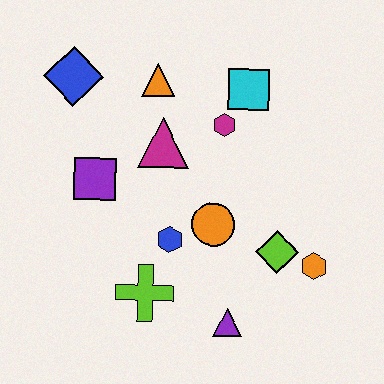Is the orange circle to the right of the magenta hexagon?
No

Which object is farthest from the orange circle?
The blue diamond is farthest from the orange circle.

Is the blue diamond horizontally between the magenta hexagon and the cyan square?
No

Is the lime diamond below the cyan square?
Yes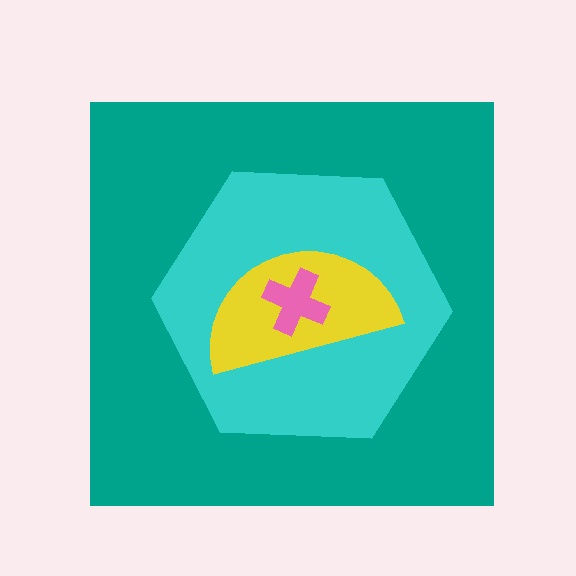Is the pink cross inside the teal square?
Yes.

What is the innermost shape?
The pink cross.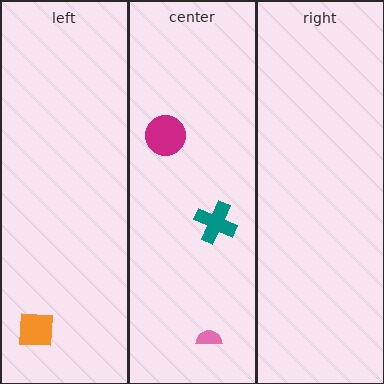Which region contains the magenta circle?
The center region.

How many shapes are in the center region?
3.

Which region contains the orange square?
The left region.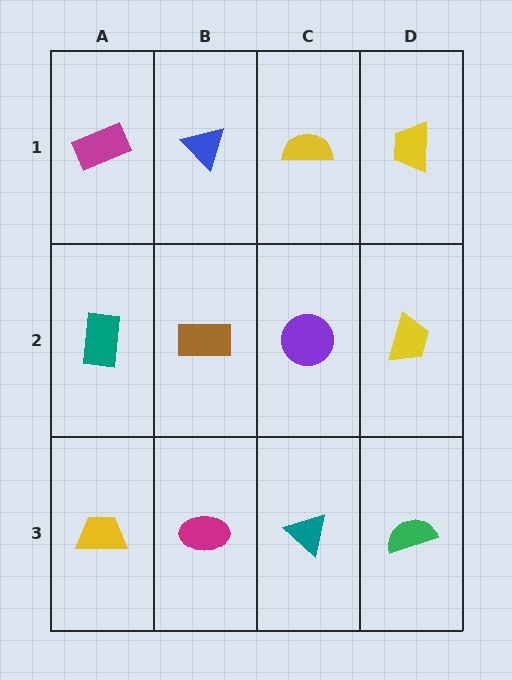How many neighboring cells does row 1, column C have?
3.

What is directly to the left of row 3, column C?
A magenta ellipse.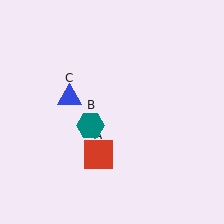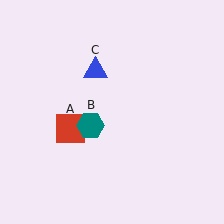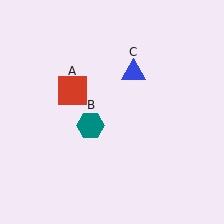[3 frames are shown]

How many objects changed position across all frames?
2 objects changed position: red square (object A), blue triangle (object C).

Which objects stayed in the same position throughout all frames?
Teal hexagon (object B) remained stationary.